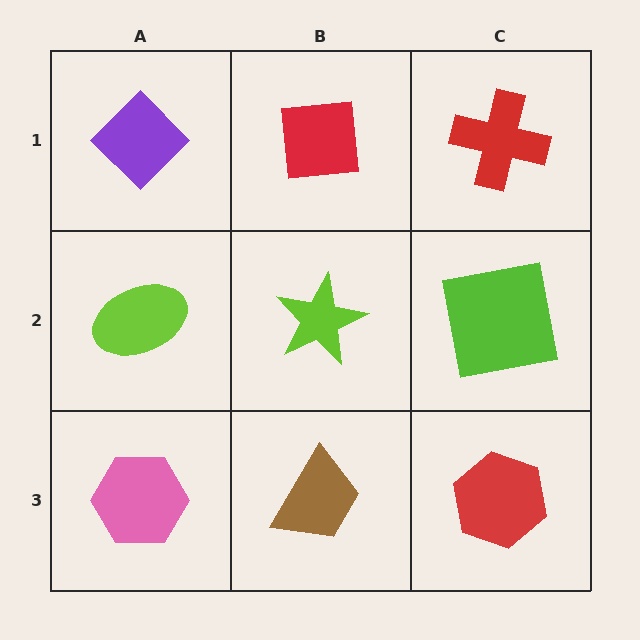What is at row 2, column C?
A lime square.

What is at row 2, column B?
A lime star.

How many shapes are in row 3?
3 shapes.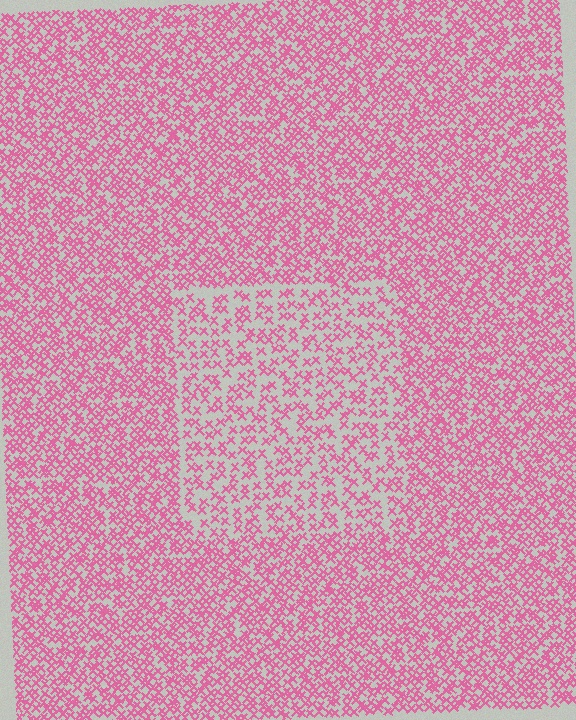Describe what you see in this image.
The image contains small pink elements arranged at two different densities. A rectangle-shaped region is visible where the elements are less densely packed than the surrounding area.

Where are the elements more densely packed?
The elements are more densely packed outside the rectangle boundary.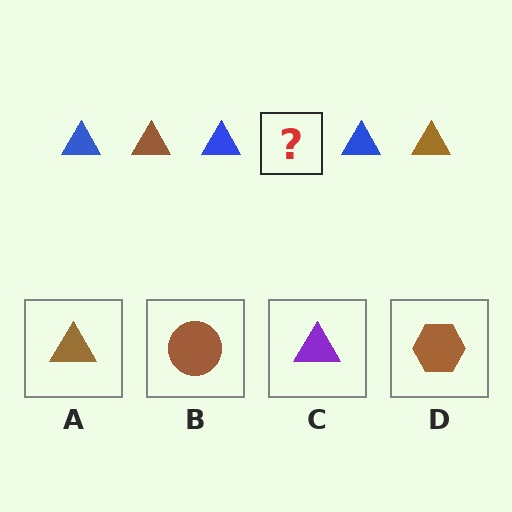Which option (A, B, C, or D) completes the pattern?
A.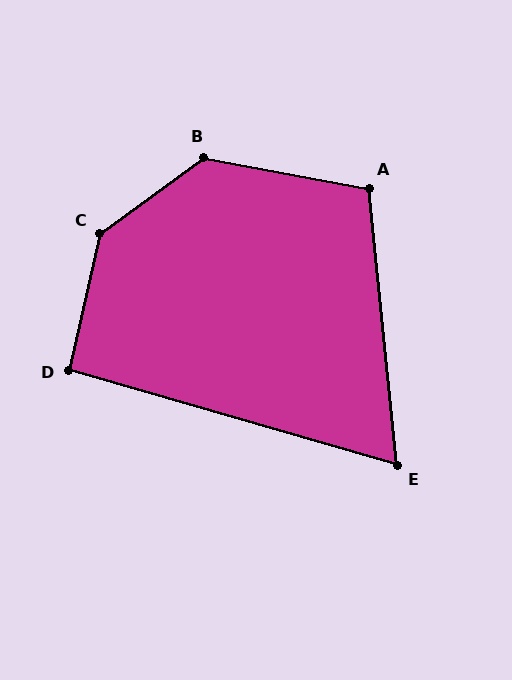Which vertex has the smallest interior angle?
E, at approximately 68 degrees.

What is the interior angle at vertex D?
Approximately 94 degrees (approximately right).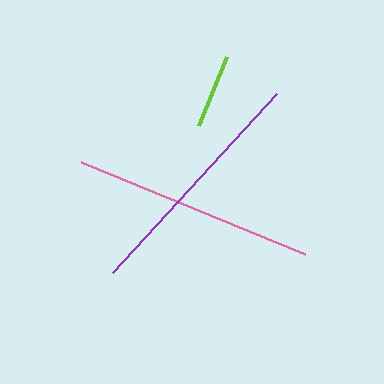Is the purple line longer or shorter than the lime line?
The purple line is longer than the lime line.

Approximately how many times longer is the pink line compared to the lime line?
The pink line is approximately 3.3 times the length of the lime line.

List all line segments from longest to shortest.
From longest to shortest: purple, pink, lime.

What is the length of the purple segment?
The purple segment is approximately 243 pixels long.